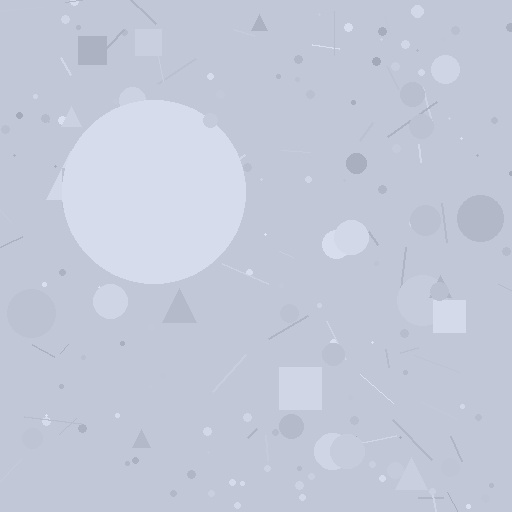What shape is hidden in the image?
A circle is hidden in the image.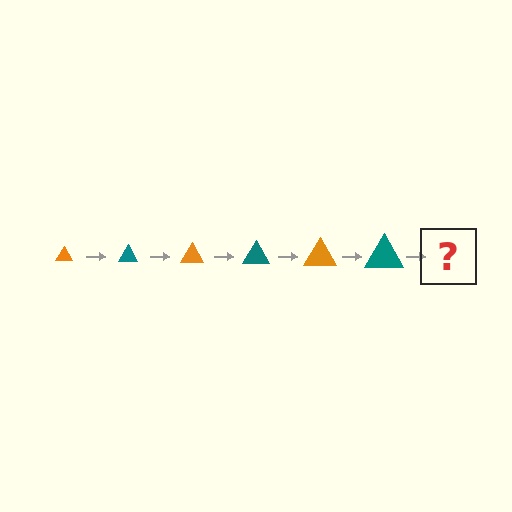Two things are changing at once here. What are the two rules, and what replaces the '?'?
The two rules are that the triangle grows larger each step and the color cycles through orange and teal. The '?' should be an orange triangle, larger than the previous one.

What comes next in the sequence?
The next element should be an orange triangle, larger than the previous one.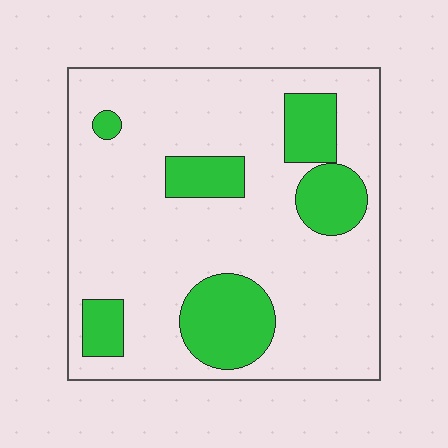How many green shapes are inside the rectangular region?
6.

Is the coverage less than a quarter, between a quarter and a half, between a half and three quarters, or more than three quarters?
Less than a quarter.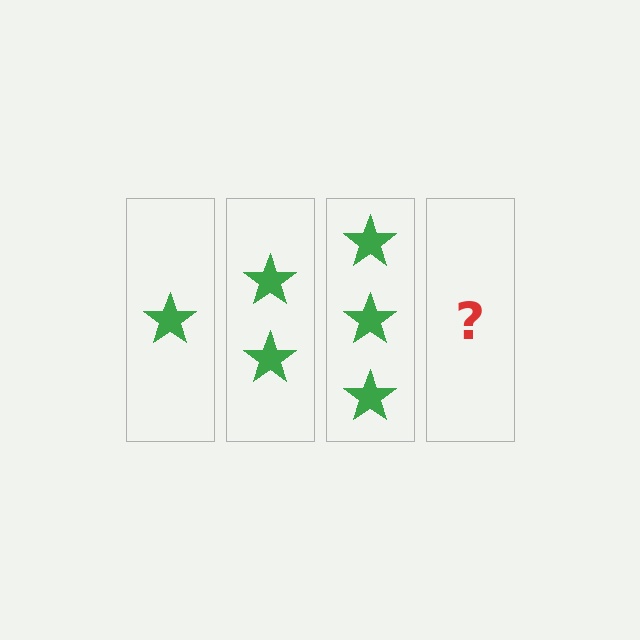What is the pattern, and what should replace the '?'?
The pattern is that each step adds one more star. The '?' should be 4 stars.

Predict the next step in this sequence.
The next step is 4 stars.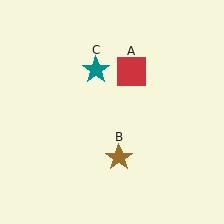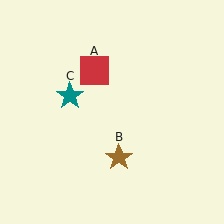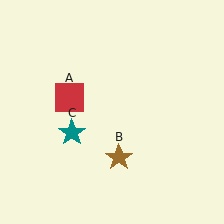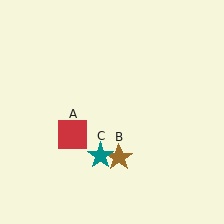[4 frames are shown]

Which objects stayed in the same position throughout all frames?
Brown star (object B) remained stationary.